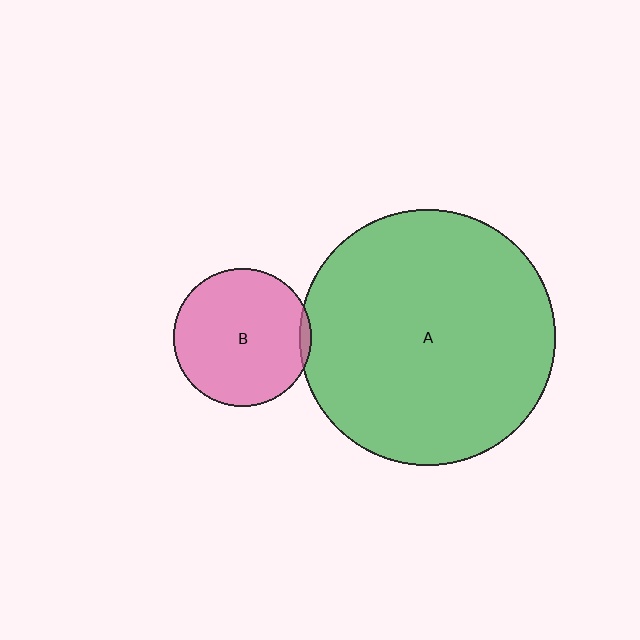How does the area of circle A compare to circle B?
Approximately 3.4 times.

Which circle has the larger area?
Circle A (green).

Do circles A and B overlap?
Yes.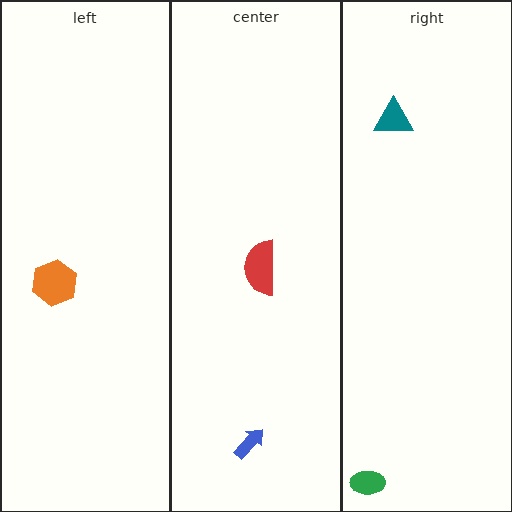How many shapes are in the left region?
1.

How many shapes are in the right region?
2.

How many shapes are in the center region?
2.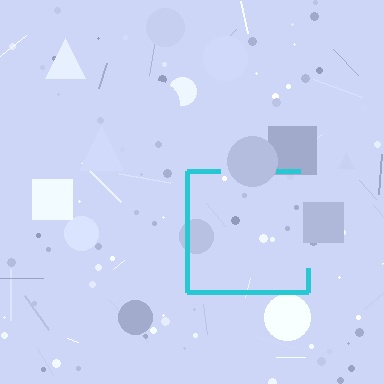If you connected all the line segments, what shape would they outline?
They would outline a square.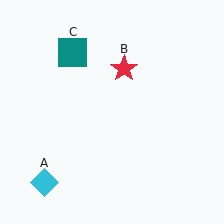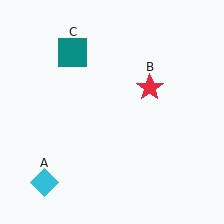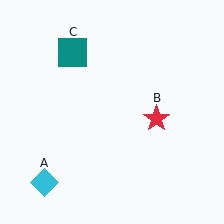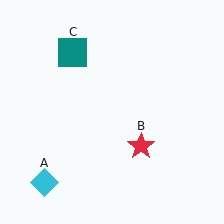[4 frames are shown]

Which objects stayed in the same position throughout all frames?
Cyan diamond (object A) and teal square (object C) remained stationary.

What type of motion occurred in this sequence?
The red star (object B) rotated clockwise around the center of the scene.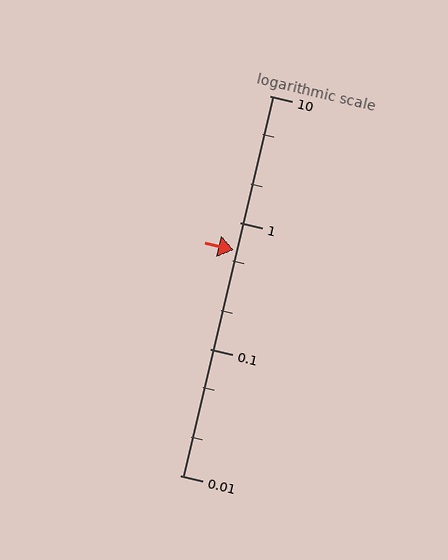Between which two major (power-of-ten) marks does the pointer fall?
The pointer is between 0.1 and 1.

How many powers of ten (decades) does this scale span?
The scale spans 3 decades, from 0.01 to 10.